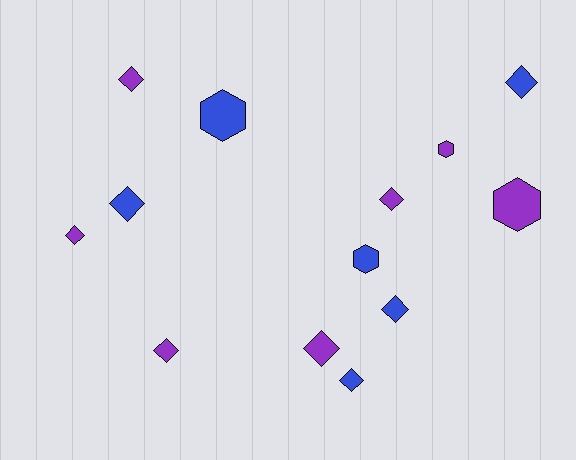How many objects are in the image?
There are 13 objects.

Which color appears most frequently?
Purple, with 7 objects.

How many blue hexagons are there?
There are 2 blue hexagons.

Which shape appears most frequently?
Diamond, with 9 objects.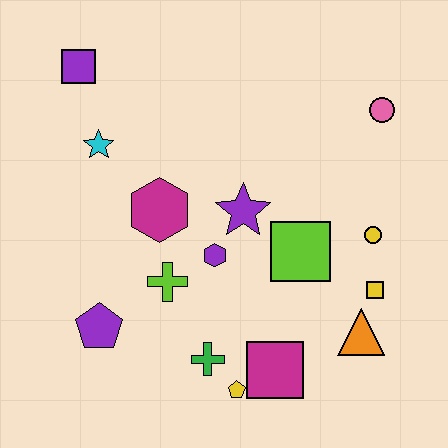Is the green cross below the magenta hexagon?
Yes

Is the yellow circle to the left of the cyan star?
No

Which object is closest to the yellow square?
The orange triangle is closest to the yellow square.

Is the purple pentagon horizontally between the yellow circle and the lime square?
No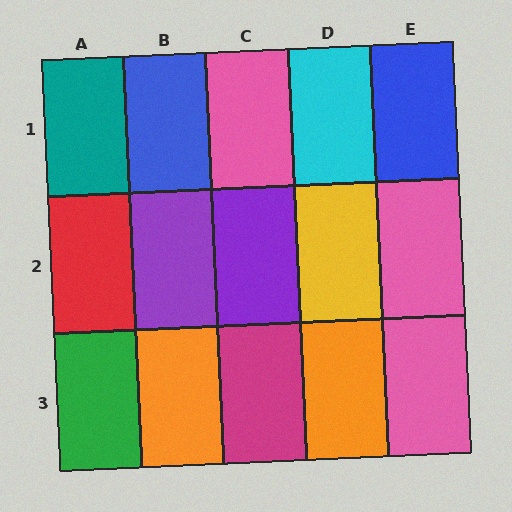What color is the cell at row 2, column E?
Pink.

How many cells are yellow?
1 cell is yellow.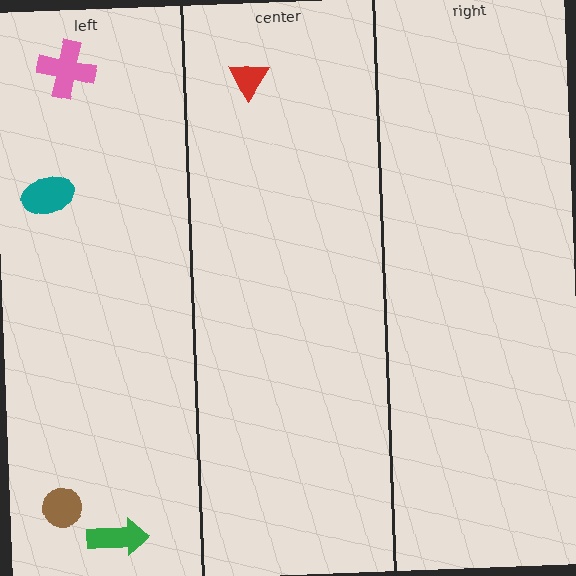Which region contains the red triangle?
The center region.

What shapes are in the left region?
The green arrow, the brown circle, the pink cross, the teal ellipse.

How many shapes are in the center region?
1.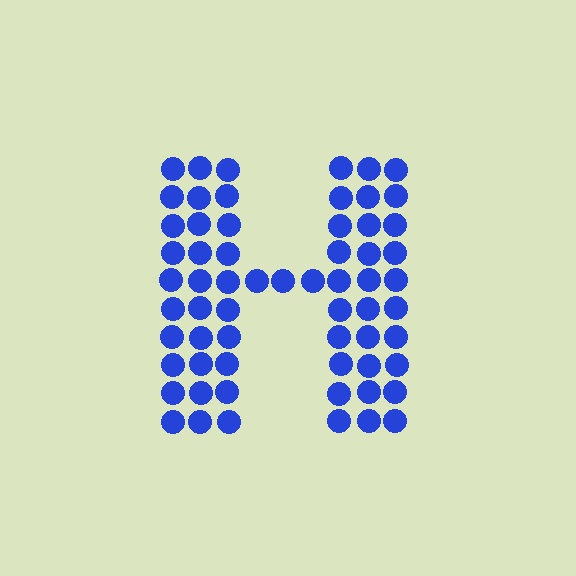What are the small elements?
The small elements are circles.